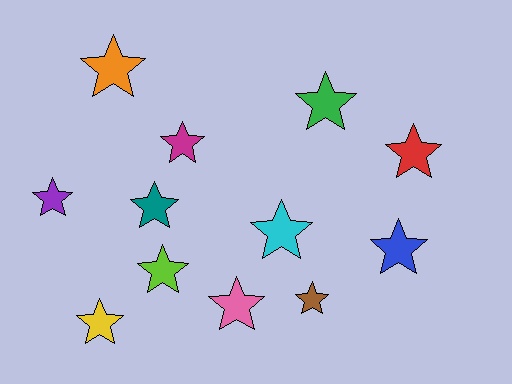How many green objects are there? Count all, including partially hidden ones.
There is 1 green object.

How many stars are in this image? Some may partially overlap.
There are 12 stars.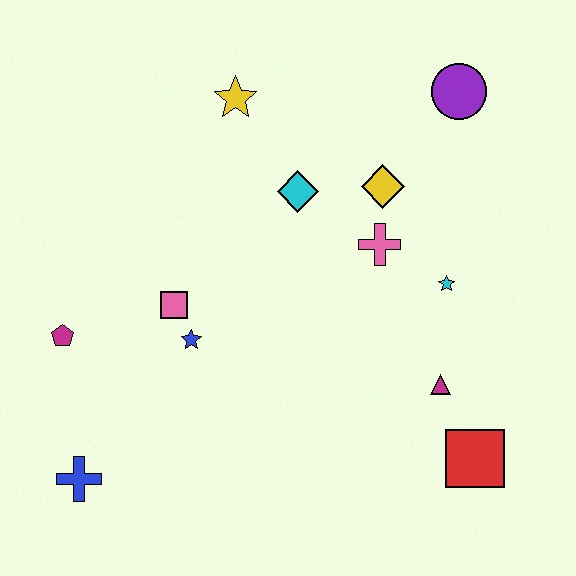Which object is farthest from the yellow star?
The red square is farthest from the yellow star.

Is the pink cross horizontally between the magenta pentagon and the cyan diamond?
No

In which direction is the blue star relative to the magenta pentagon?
The blue star is to the right of the magenta pentagon.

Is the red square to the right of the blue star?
Yes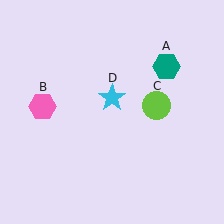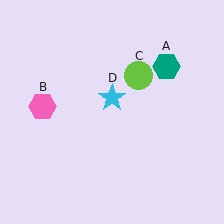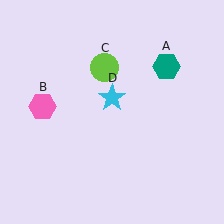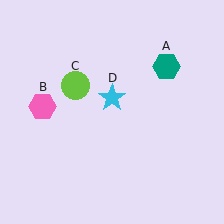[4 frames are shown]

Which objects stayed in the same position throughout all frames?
Teal hexagon (object A) and pink hexagon (object B) and cyan star (object D) remained stationary.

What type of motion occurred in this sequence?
The lime circle (object C) rotated counterclockwise around the center of the scene.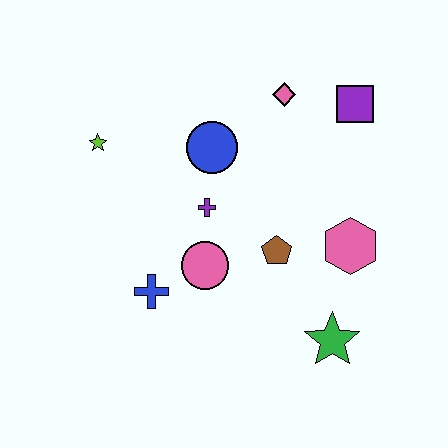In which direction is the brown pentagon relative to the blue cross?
The brown pentagon is to the right of the blue cross.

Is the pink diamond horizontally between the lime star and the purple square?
Yes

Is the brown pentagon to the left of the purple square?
Yes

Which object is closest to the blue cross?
The pink circle is closest to the blue cross.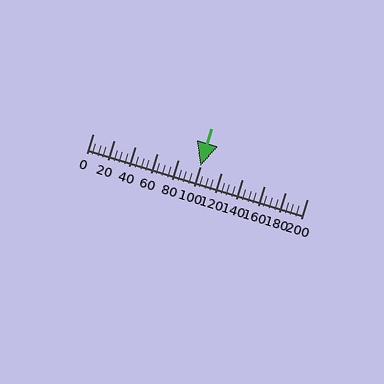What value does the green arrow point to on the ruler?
The green arrow points to approximately 100.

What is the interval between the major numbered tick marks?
The major tick marks are spaced 20 units apart.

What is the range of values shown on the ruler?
The ruler shows values from 0 to 200.